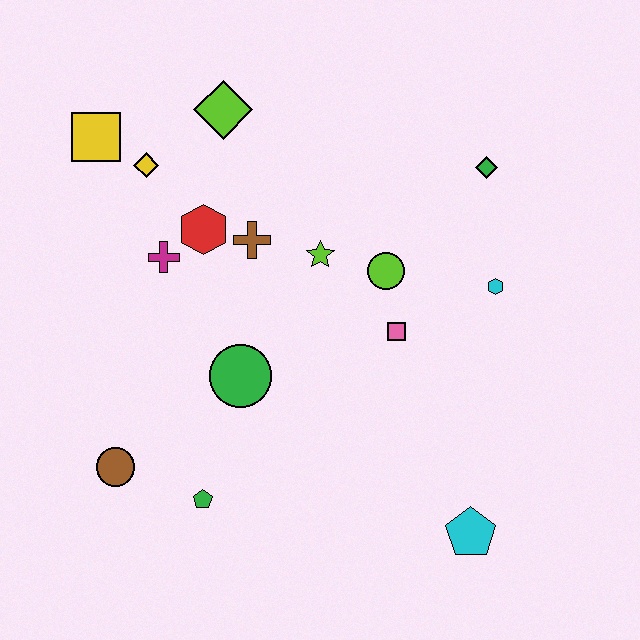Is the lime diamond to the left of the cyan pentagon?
Yes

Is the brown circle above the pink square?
No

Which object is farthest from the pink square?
The yellow square is farthest from the pink square.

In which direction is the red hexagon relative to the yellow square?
The red hexagon is to the right of the yellow square.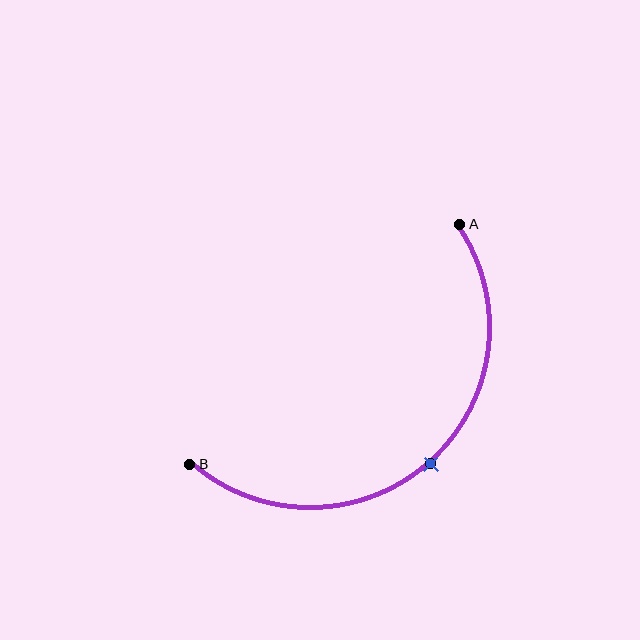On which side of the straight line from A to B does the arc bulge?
The arc bulges below and to the right of the straight line connecting A and B.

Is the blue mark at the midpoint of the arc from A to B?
Yes. The blue mark lies on the arc at equal arc-length from both A and B — it is the arc midpoint.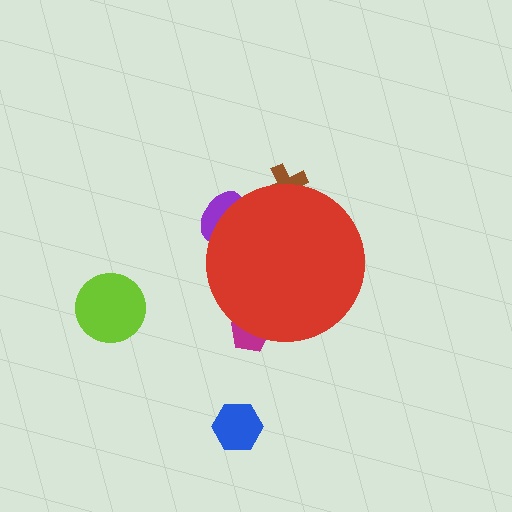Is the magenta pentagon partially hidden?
Yes, the magenta pentagon is partially hidden behind the red circle.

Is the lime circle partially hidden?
No, the lime circle is fully visible.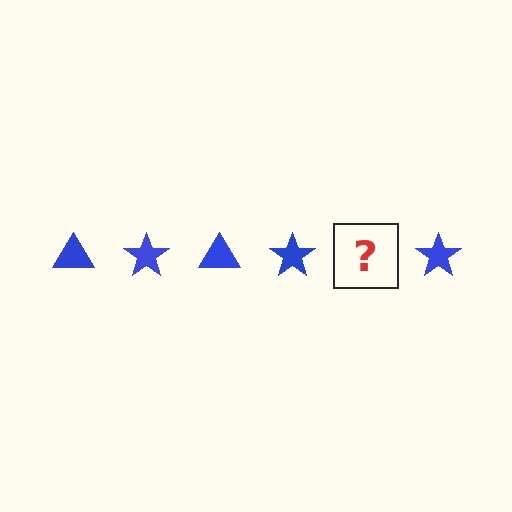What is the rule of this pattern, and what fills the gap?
The rule is that the pattern cycles through triangle, star shapes in blue. The gap should be filled with a blue triangle.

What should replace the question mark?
The question mark should be replaced with a blue triangle.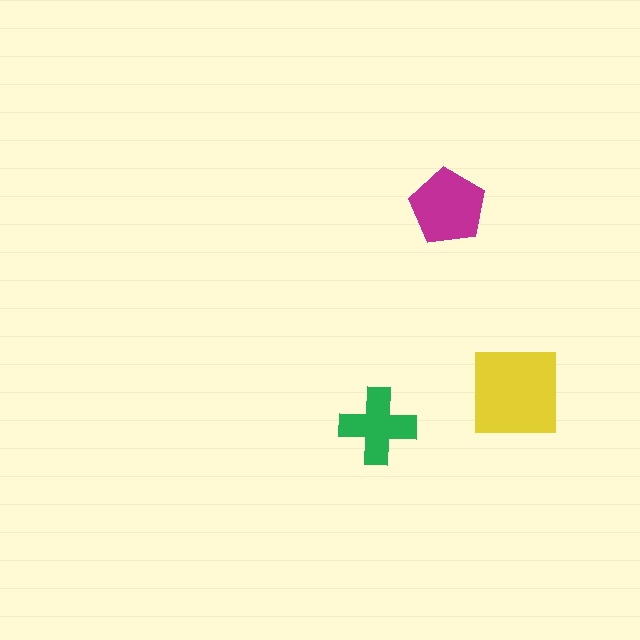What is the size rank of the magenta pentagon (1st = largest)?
2nd.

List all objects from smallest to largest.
The green cross, the magenta pentagon, the yellow square.